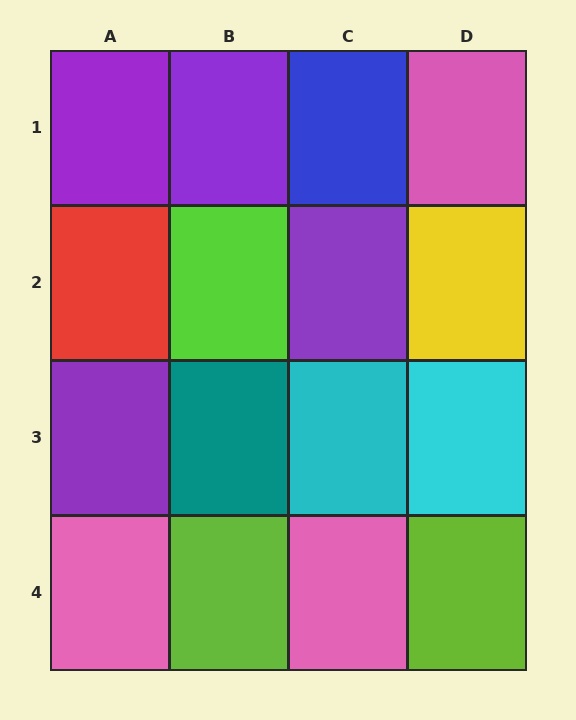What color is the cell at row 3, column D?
Cyan.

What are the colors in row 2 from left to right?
Red, lime, purple, yellow.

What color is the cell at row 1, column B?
Purple.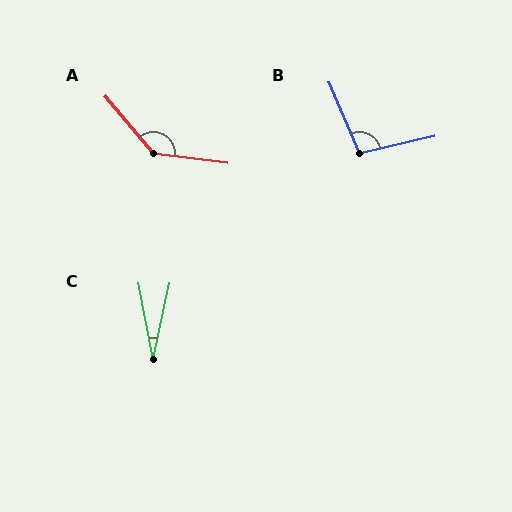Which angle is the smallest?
C, at approximately 23 degrees.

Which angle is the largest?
A, at approximately 137 degrees.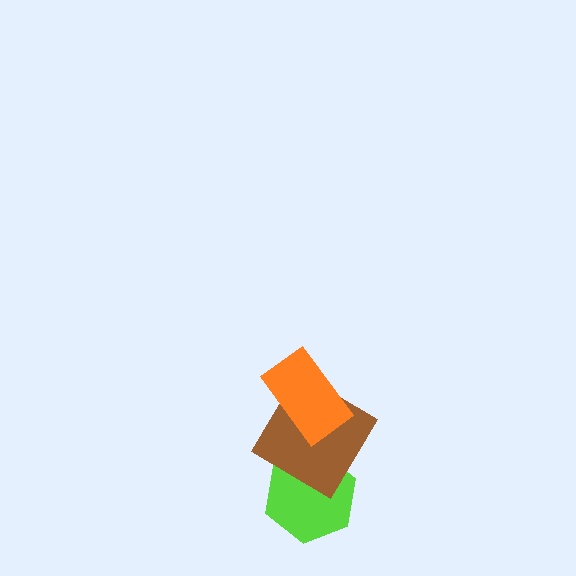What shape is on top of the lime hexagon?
The brown diamond is on top of the lime hexagon.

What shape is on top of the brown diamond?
The orange rectangle is on top of the brown diamond.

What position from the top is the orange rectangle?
The orange rectangle is 1st from the top.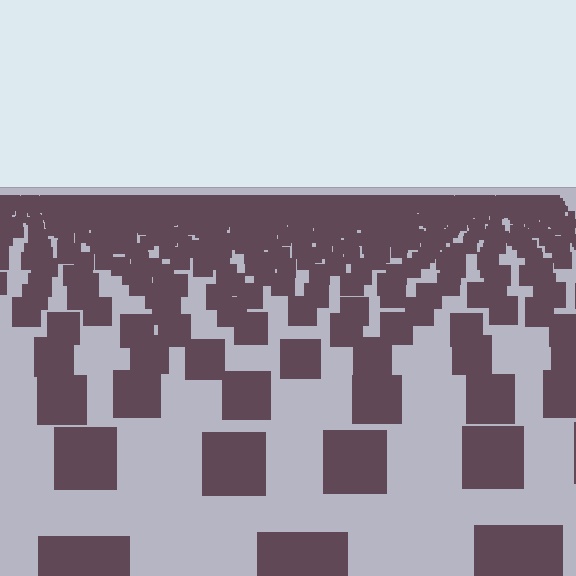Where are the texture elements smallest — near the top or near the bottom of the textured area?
Near the top.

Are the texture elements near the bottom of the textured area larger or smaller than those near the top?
Larger. Near the bottom, elements are closer to the viewer and appear at a bigger on-screen size.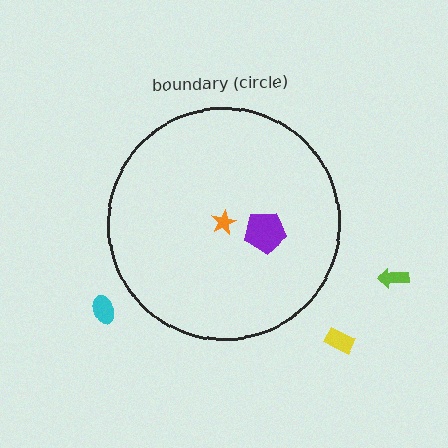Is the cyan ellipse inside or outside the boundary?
Outside.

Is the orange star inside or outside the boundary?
Inside.